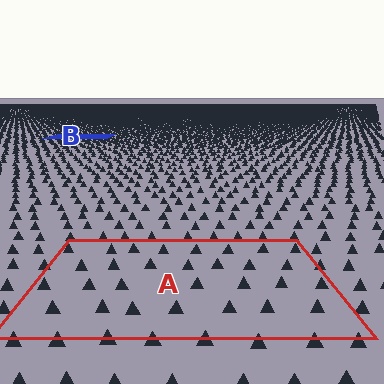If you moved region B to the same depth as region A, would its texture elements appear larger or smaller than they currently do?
They would appear larger. At a closer depth, the same texture elements are projected at a bigger on-screen size.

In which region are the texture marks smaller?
The texture marks are smaller in region B, because it is farther away.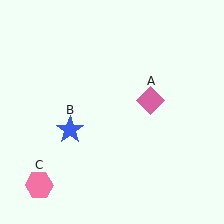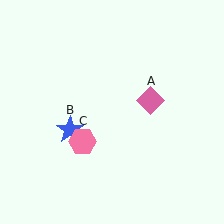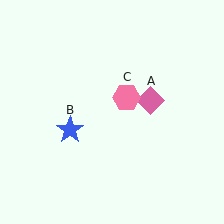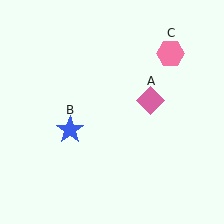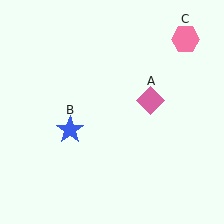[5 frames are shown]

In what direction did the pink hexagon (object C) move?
The pink hexagon (object C) moved up and to the right.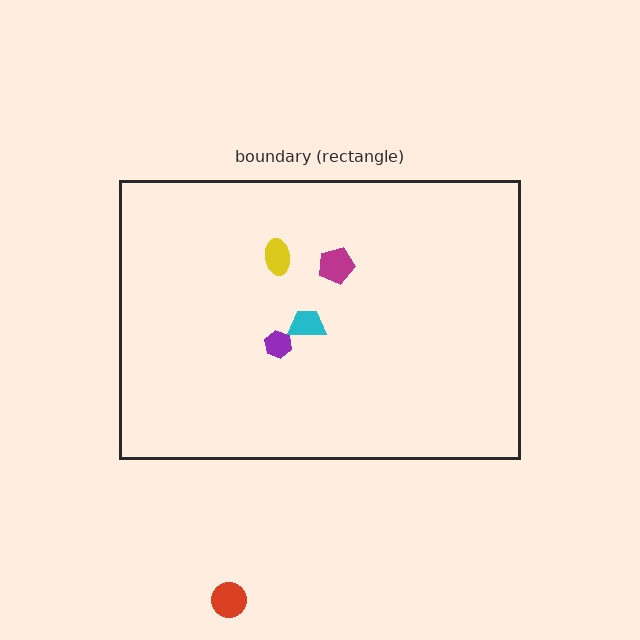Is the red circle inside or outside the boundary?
Outside.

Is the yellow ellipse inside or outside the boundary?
Inside.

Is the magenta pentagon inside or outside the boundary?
Inside.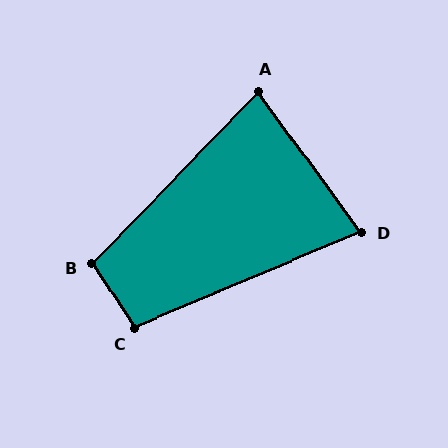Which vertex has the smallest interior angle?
D, at approximately 77 degrees.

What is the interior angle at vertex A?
Approximately 80 degrees (acute).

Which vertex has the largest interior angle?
B, at approximately 103 degrees.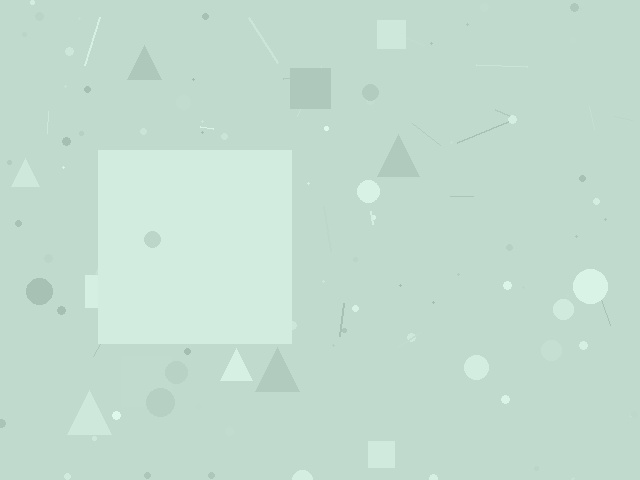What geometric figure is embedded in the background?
A square is embedded in the background.